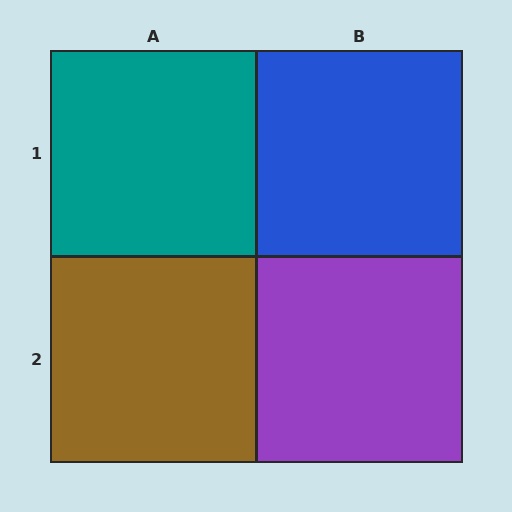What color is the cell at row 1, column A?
Teal.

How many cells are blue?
1 cell is blue.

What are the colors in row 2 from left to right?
Brown, purple.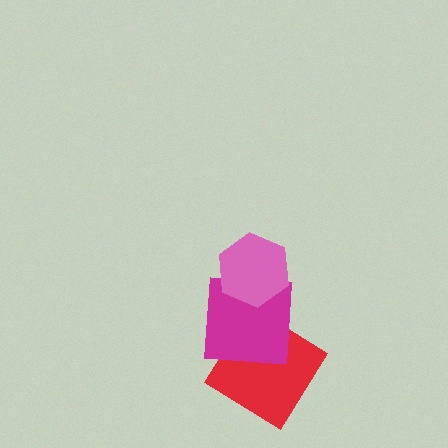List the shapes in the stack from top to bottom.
From top to bottom: the pink hexagon, the magenta square, the red diamond.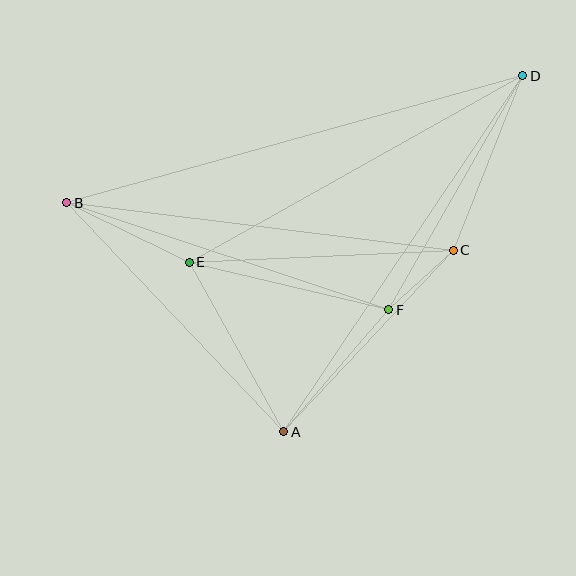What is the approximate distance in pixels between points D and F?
The distance between D and F is approximately 269 pixels.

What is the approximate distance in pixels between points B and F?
The distance between B and F is approximately 339 pixels.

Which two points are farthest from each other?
Points B and D are farthest from each other.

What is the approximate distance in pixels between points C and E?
The distance between C and E is approximately 265 pixels.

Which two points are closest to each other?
Points C and F are closest to each other.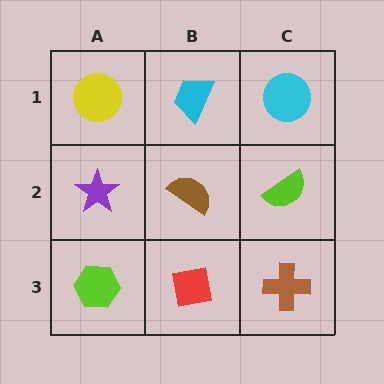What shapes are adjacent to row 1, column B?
A brown semicircle (row 2, column B), a yellow circle (row 1, column A), a cyan circle (row 1, column C).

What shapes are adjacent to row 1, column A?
A purple star (row 2, column A), a cyan trapezoid (row 1, column B).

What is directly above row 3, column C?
A lime semicircle.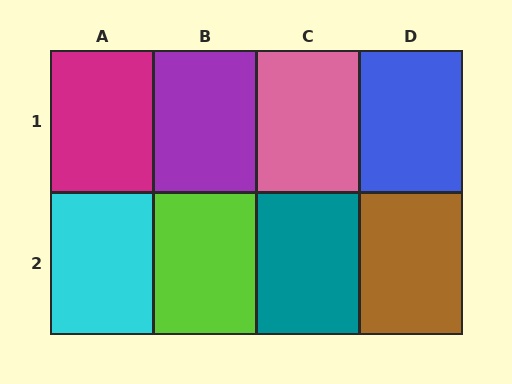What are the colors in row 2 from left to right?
Cyan, lime, teal, brown.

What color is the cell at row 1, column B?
Purple.